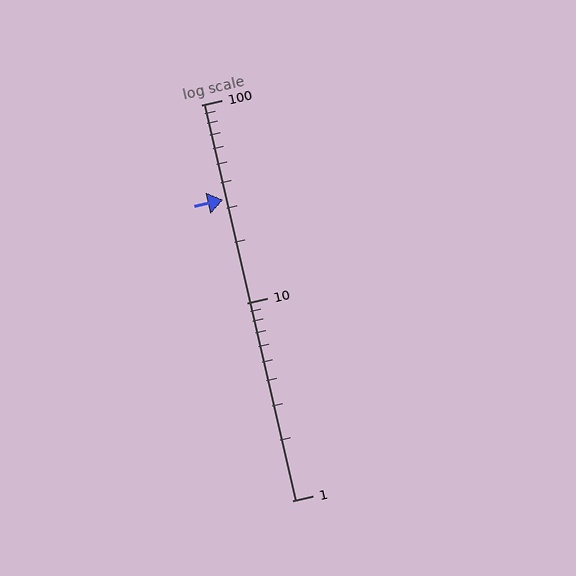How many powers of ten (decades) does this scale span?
The scale spans 2 decades, from 1 to 100.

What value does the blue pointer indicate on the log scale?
The pointer indicates approximately 33.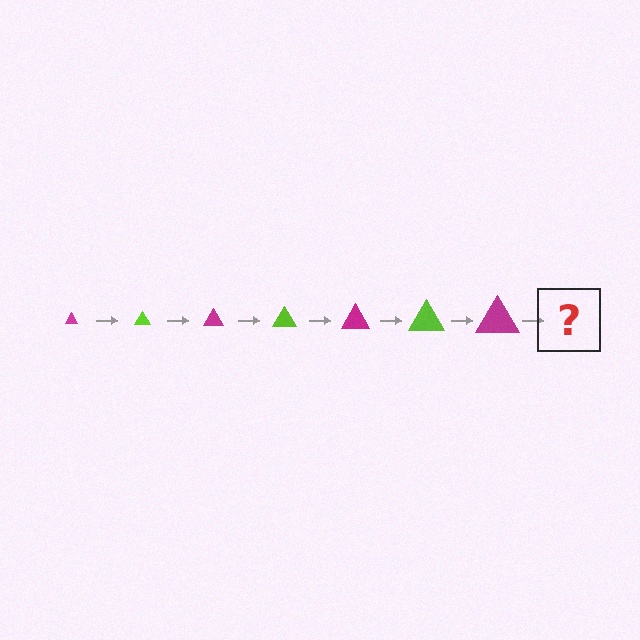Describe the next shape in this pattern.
It should be a lime triangle, larger than the previous one.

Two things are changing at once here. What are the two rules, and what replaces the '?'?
The two rules are that the triangle grows larger each step and the color cycles through magenta and lime. The '?' should be a lime triangle, larger than the previous one.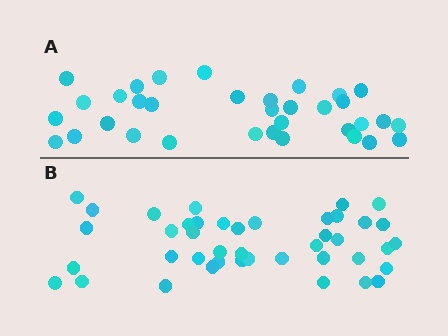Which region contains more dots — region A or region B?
Region B (the bottom region) has more dots.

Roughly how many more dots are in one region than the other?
Region B has roughly 8 or so more dots than region A.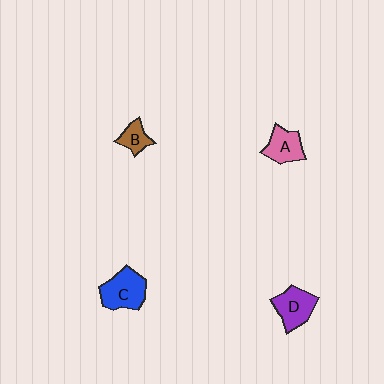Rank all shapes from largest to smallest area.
From largest to smallest: C (blue), D (purple), A (pink), B (brown).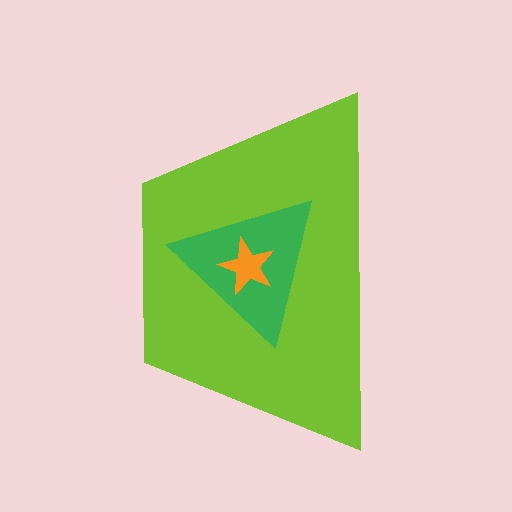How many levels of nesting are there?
3.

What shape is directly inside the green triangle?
The orange star.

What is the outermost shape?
The lime trapezoid.